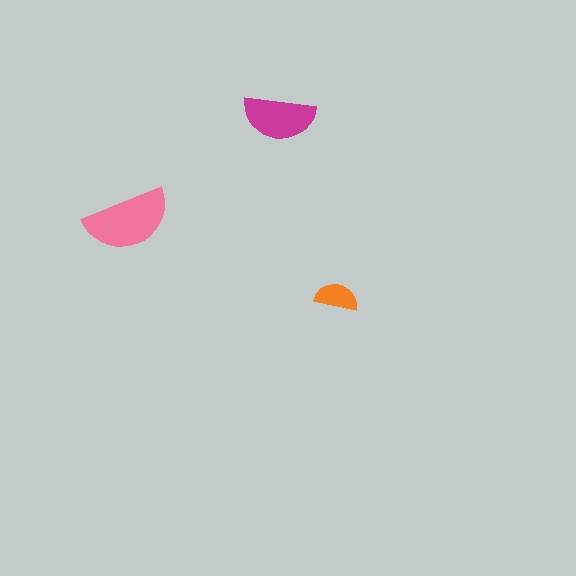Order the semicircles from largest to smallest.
the pink one, the magenta one, the orange one.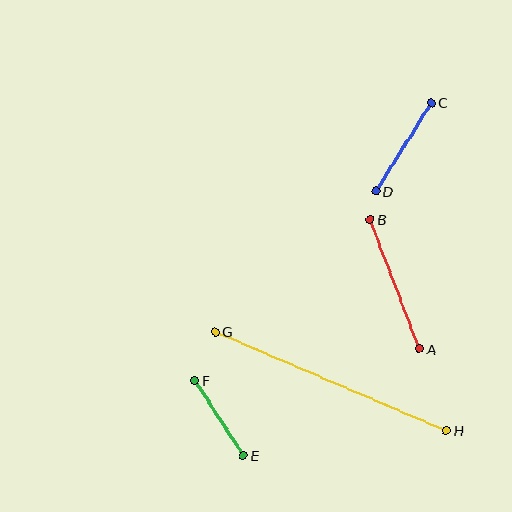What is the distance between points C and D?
The distance is approximately 105 pixels.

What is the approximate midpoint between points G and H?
The midpoint is at approximately (331, 381) pixels.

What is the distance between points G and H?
The distance is approximately 251 pixels.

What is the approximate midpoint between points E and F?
The midpoint is at approximately (219, 418) pixels.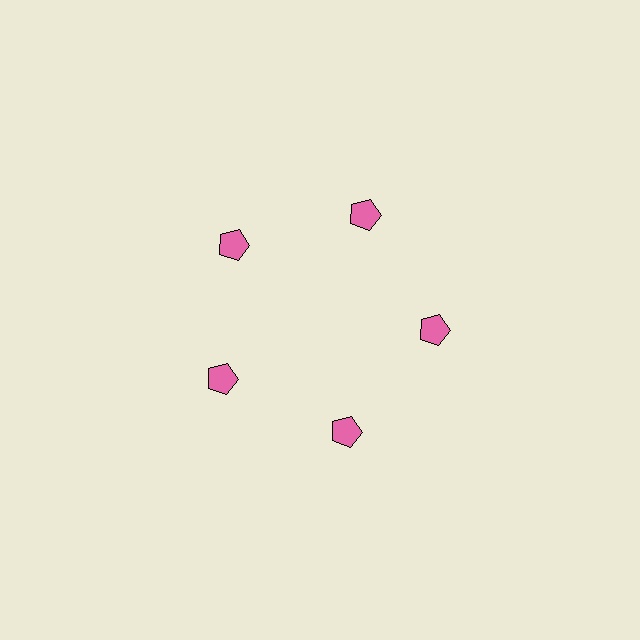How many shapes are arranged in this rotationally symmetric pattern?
There are 5 shapes, arranged in 5 groups of 1.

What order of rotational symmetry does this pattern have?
This pattern has 5-fold rotational symmetry.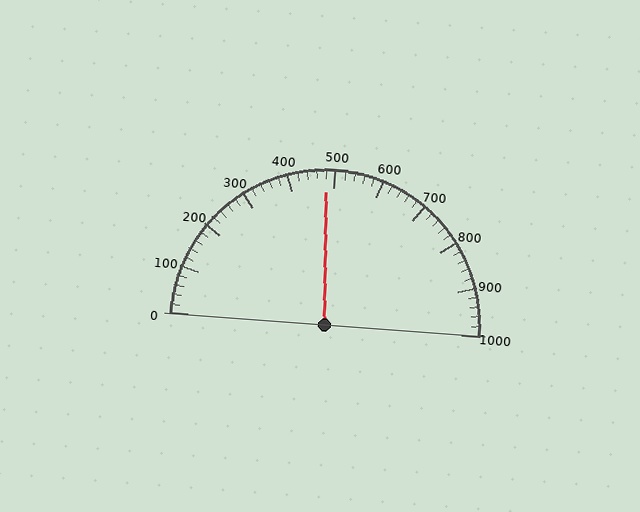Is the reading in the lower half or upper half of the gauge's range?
The reading is in the lower half of the range (0 to 1000).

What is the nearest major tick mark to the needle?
The nearest major tick mark is 500.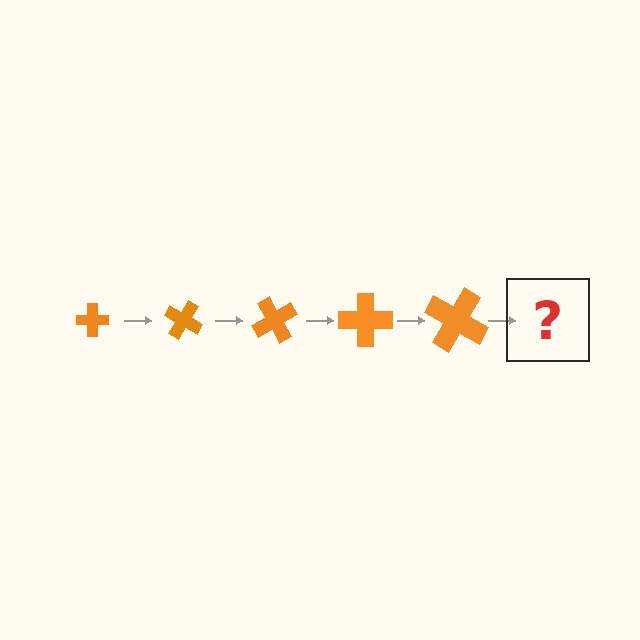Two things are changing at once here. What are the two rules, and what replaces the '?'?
The two rules are that the cross grows larger each step and it rotates 30 degrees each step. The '?' should be a cross, larger than the previous one and rotated 150 degrees from the start.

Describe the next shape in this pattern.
It should be a cross, larger than the previous one and rotated 150 degrees from the start.